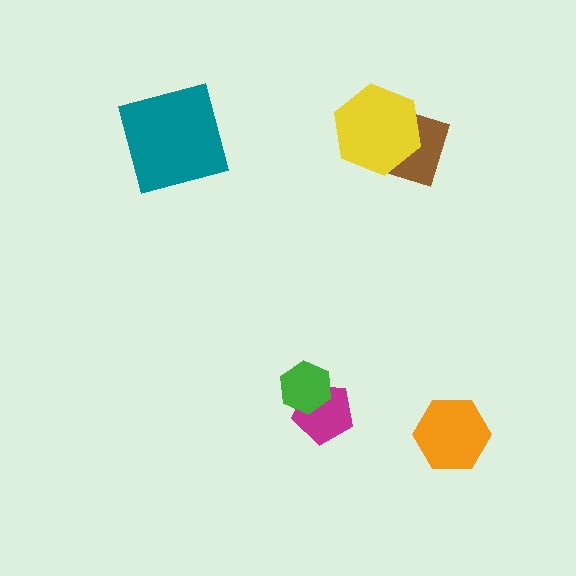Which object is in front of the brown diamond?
The yellow hexagon is in front of the brown diamond.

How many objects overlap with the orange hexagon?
0 objects overlap with the orange hexagon.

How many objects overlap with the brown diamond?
1 object overlaps with the brown diamond.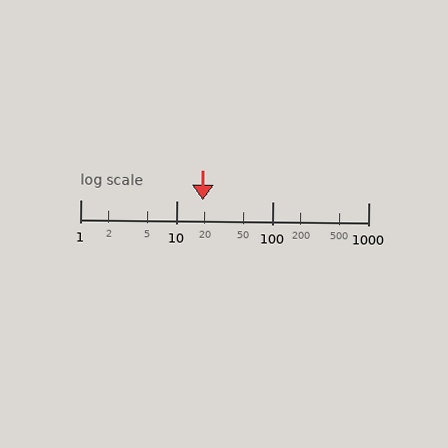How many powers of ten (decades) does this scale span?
The scale spans 3 decades, from 1 to 1000.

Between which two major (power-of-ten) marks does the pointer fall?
The pointer is between 10 and 100.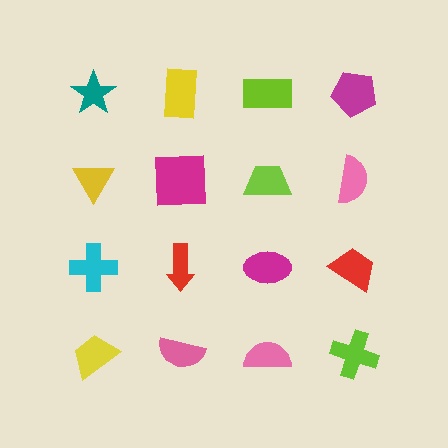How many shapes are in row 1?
4 shapes.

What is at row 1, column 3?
A lime rectangle.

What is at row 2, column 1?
A yellow triangle.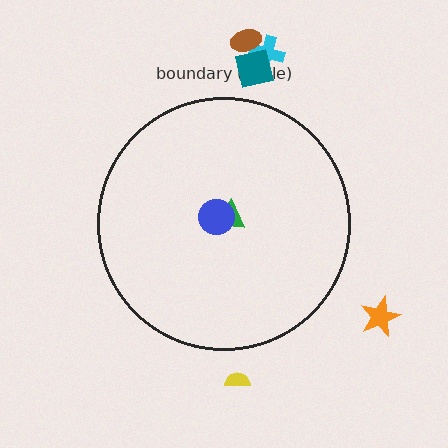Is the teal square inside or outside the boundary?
Outside.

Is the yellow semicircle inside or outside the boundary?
Outside.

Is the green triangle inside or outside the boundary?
Inside.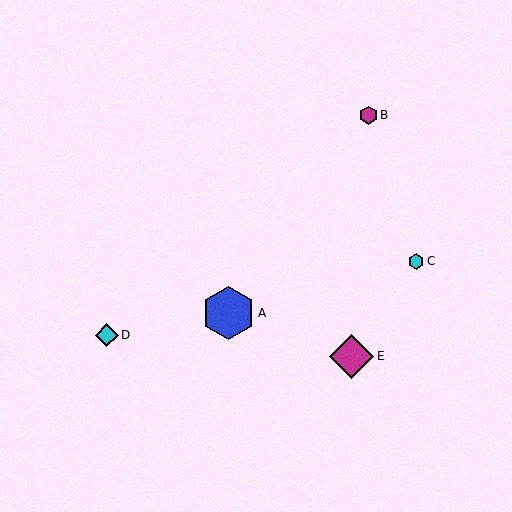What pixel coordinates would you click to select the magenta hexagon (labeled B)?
Click at (368, 115) to select the magenta hexagon B.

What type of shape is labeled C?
Shape C is a cyan hexagon.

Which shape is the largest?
The blue hexagon (labeled A) is the largest.